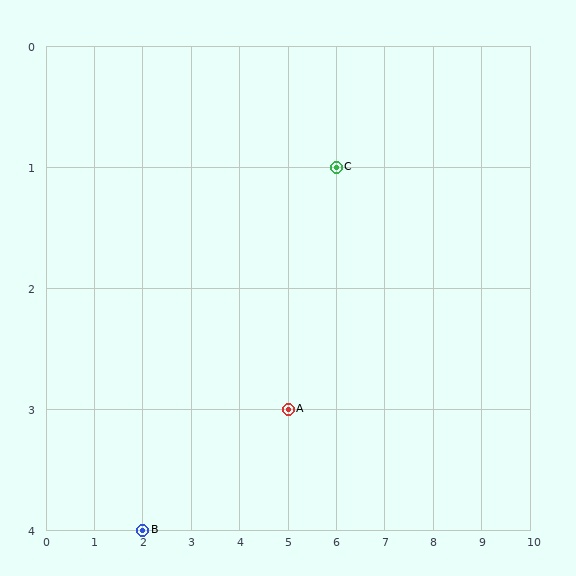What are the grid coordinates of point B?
Point B is at grid coordinates (2, 4).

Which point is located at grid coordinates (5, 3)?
Point A is at (5, 3).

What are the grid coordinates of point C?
Point C is at grid coordinates (6, 1).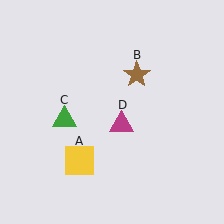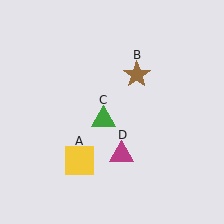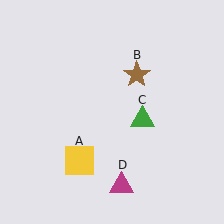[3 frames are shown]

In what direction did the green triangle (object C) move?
The green triangle (object C) moved right.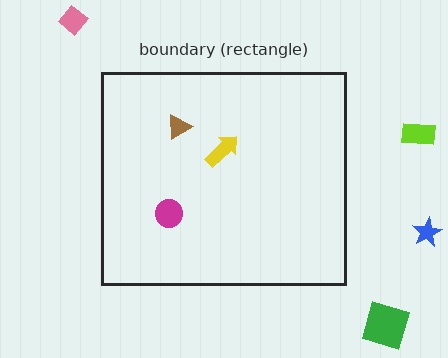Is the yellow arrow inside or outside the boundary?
Inside.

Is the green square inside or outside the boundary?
Outside.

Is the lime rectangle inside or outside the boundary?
Outside.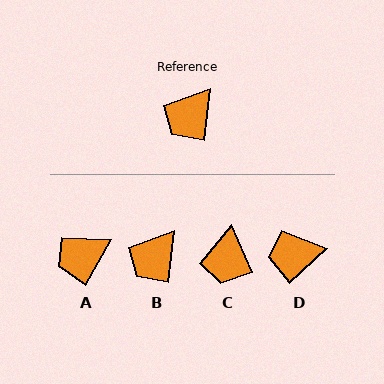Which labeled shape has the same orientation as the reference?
B.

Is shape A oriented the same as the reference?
No, it is off by about 23 degrees.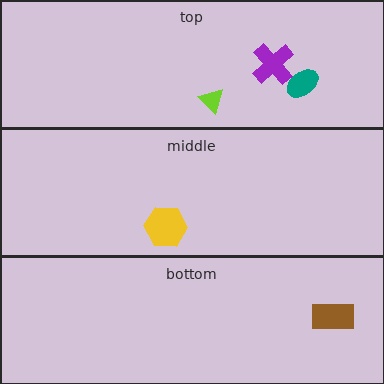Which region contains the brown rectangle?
The bottom region.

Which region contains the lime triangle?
The top region.